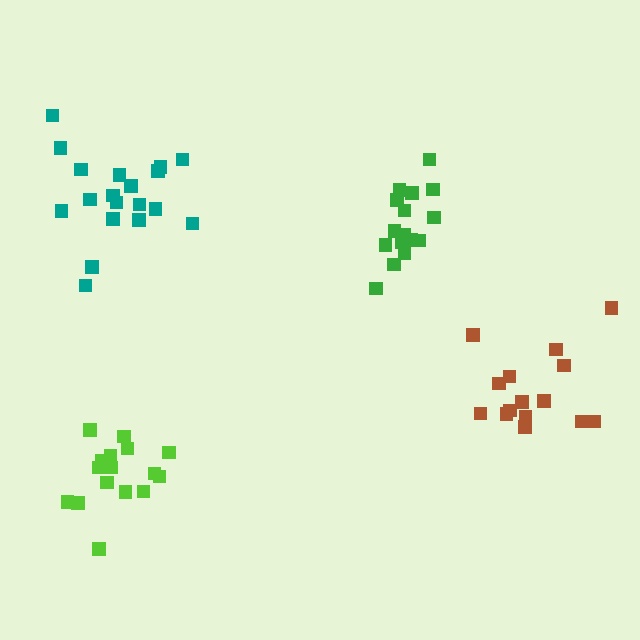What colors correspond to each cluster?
The clusters are colored: green, lime, teal, brown.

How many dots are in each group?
Group 1: 16 dots, Group 2: 16 dots, Group 3: 19 dots, Group 4: 15 dots (66 total).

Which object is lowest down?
The lime cluster is bottommost.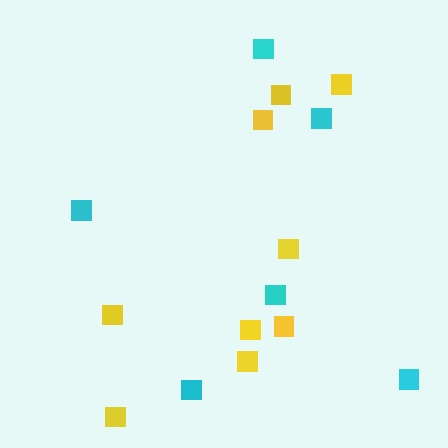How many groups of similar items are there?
There are 2 groups: one group of yellow squares (9) and one group of cyan squares (6).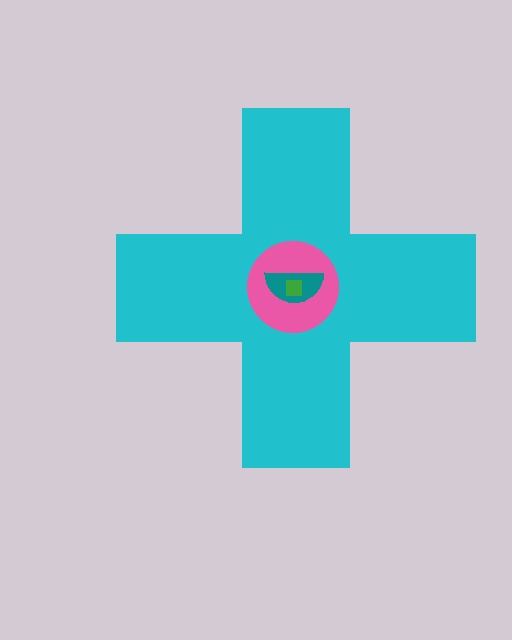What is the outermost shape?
The cyan cross.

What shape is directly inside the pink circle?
The teal semicircle.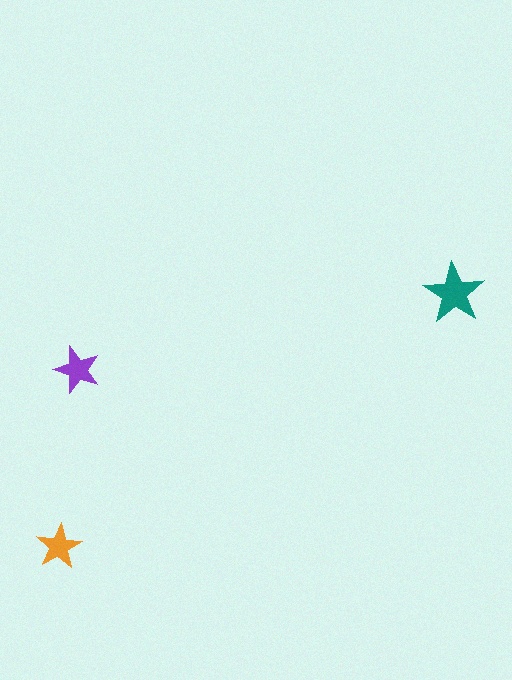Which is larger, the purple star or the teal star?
The teal one.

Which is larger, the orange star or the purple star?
The purple one.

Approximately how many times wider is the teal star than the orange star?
About 1.5 times wider.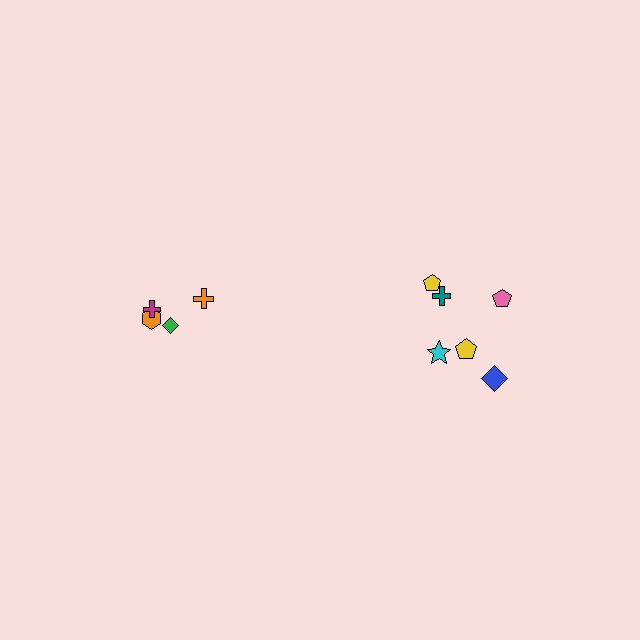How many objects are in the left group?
There are 4 objects.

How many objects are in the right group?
There are 6 objects.